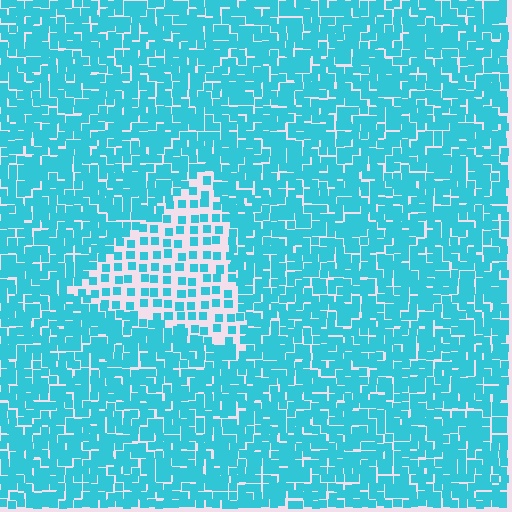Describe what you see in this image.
The image contains small cyan elements arranged at two different densities. A triangle-shaped region is visible where the elements are less densely packed than the surrounding area.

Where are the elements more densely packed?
The elements are more densely packed outside the triangle boundary.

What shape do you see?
I see a triangle.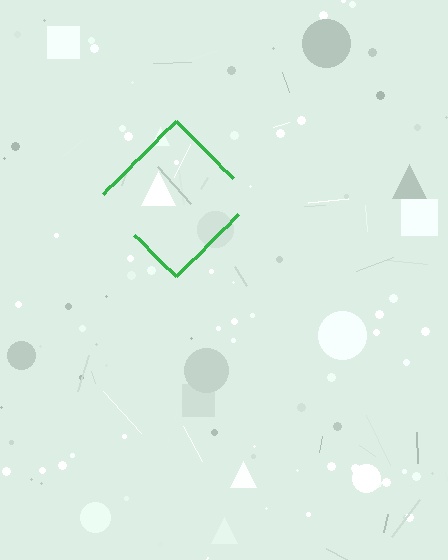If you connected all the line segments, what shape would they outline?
They would outline a diamond.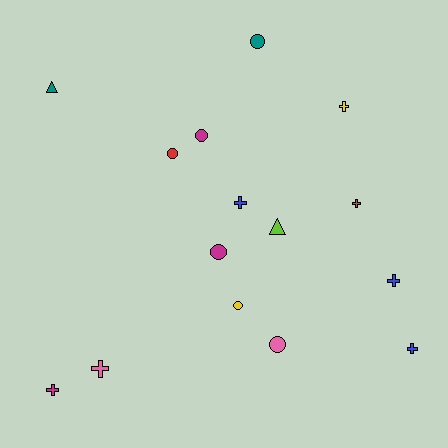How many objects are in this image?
There are 15 objects.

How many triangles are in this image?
There are 2 triangles.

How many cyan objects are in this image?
There are no cyan objects.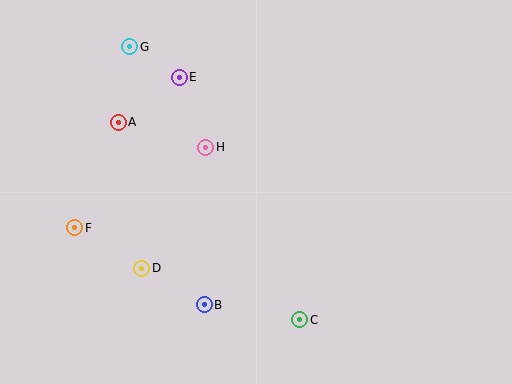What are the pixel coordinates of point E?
Point E is at (179, 77).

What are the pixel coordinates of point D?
Point D is at (142, 268).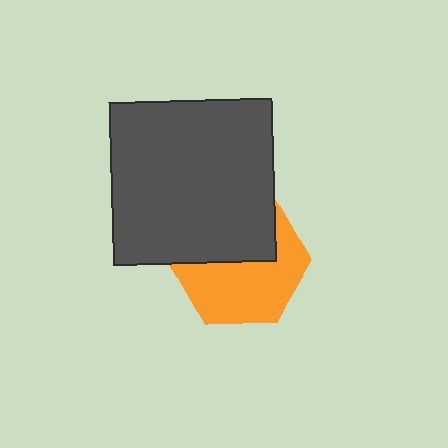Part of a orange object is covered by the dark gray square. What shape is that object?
It is a hexagon.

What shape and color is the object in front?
The object in front is a dark gray square.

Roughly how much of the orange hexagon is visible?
About half of it is visible (roughly 56%).